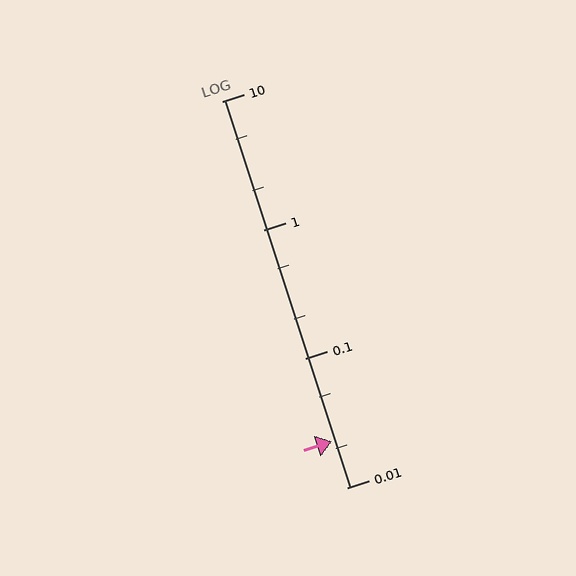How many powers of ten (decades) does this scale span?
The scale spans 3 decades, from 0.01 to 10.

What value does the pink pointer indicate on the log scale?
The pointer indicates approximately 0.023.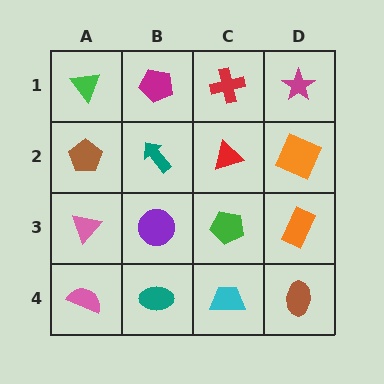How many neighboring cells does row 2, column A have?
3.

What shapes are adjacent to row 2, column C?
A red cross (row 1, column C), a green pentagon (row 3, column C), a teal arrow (row 2, column B), an orange square (row 2, column D).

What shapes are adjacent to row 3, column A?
A brown pentagon (row 2, column A), a pink semicircle (row 4, column A), a purple circle (row 3, column B).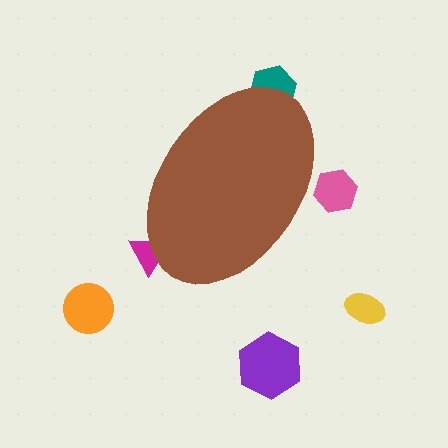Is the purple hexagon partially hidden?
No, the purple hexagon is fully visible.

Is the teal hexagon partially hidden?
Yes, the teal hexagon is partially hidden behind the brown ellipse.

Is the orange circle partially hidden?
No, the orange circle is fully visible.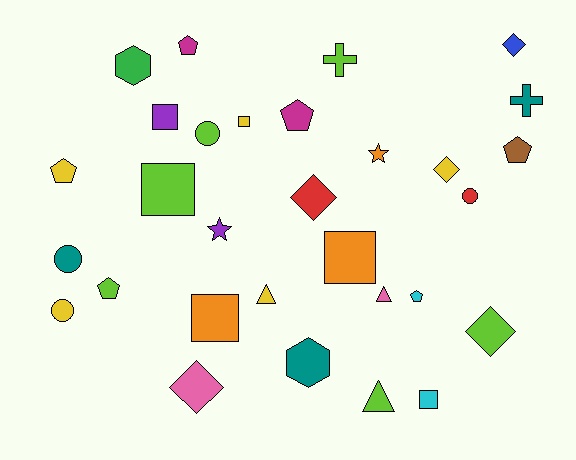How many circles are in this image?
There are 4 circles.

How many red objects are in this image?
There are 2 red objects.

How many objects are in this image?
There are 30 objects.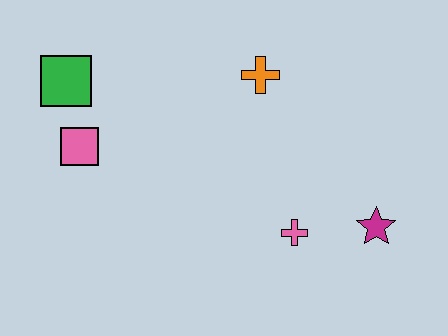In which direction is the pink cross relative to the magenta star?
The pink cross is to the left of the magenta star.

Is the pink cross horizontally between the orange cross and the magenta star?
Yes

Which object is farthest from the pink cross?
The green square is farthest from the pink cross.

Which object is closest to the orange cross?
The pink cross is closest to the orange cross.